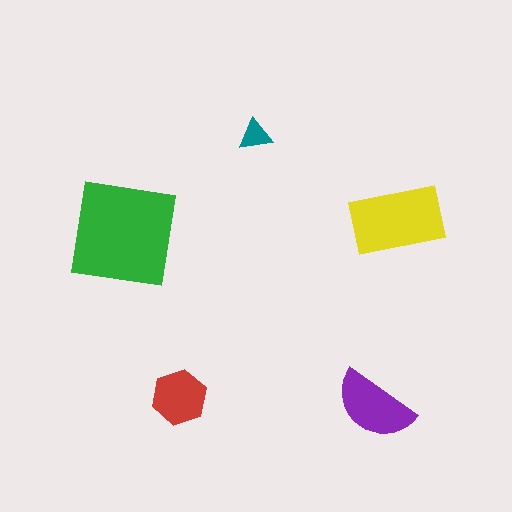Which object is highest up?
The teal triangle is topmost.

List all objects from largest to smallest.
The green square, the yellow rectangle, the purple semicircle, the red hexagon, the teal triangle.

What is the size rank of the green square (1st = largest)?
1st.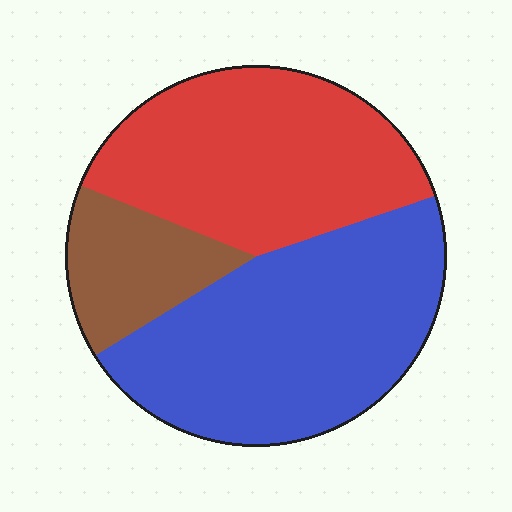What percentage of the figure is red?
Red takes up between a third and a half of the figure.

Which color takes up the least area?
Brown, at roughly 15%.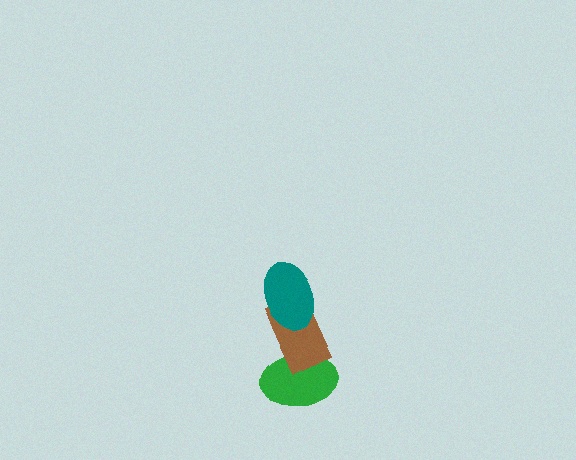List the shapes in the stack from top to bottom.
From top to bottom: the teal ellipse, the brown rectangle, the green ellipse.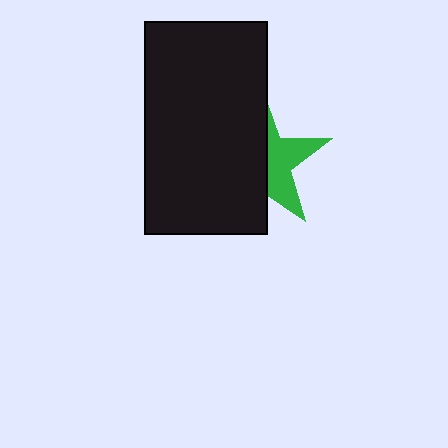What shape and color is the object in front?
The object in front is a black rectangle.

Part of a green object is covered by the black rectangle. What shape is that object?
It is a star.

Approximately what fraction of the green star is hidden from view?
Roughly 59% of the green star is hidden behind the black rectangle.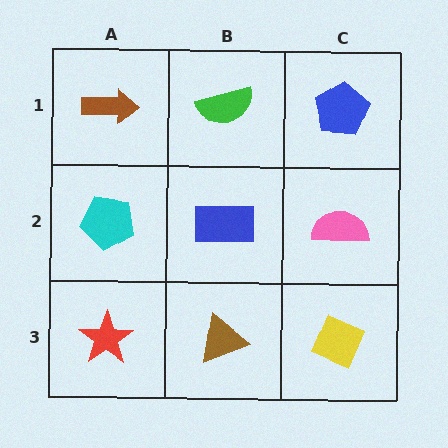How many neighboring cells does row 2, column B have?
4.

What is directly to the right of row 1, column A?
A green semicircle.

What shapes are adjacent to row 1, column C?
A pink semicircle (row 2, column C), a green semicircle (row 1, column B).